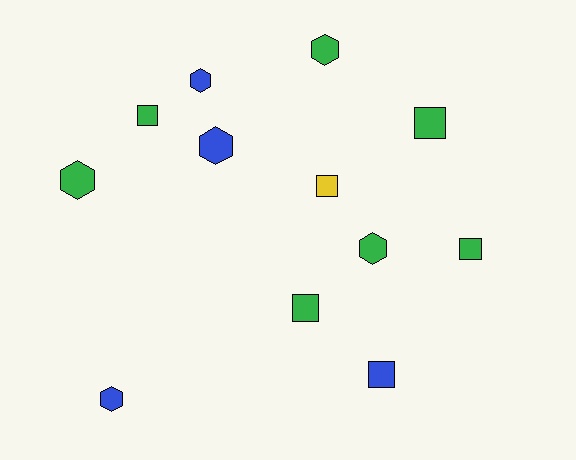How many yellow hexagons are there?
There are no yellow hexagons.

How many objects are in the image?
There are 12 objects.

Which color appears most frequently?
Green, with 7 objects.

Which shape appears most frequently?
Hexagon, with 6 objects.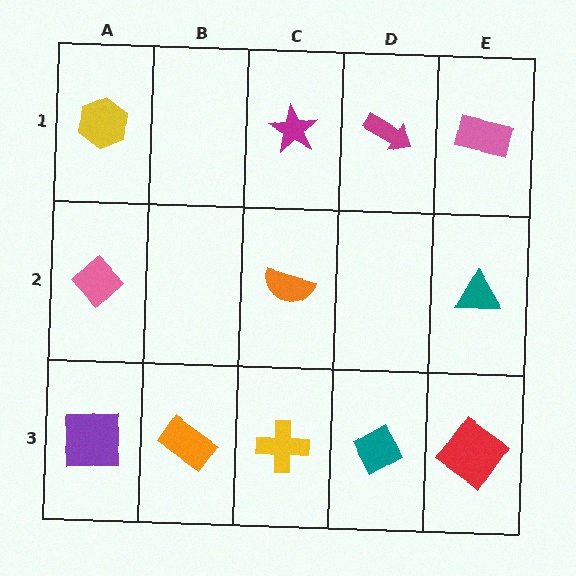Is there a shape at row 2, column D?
No, that cell is empty.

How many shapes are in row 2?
3 shapes.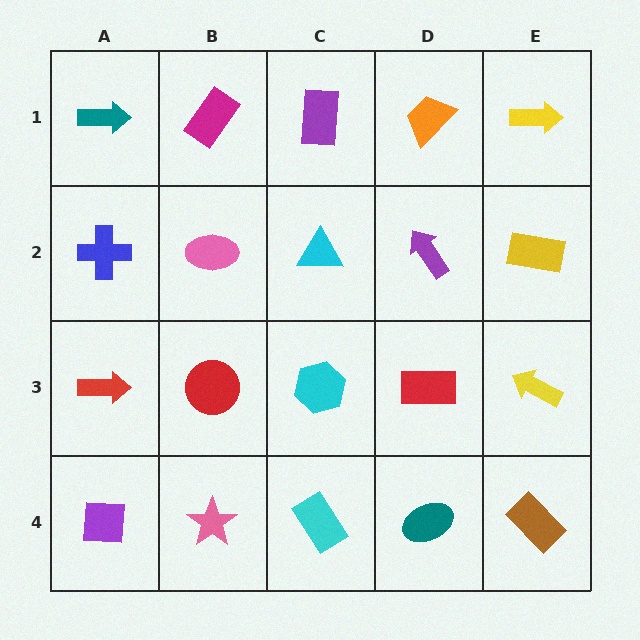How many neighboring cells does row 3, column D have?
4.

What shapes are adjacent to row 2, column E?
A yellow arrow (row 1, column E), a yellow arrow (row 3, column E), a purple arrow (row 2, column D).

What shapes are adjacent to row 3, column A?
A blue cross (row 2, column A), a purple square (row 4, column A), a red circle (row 3, column B).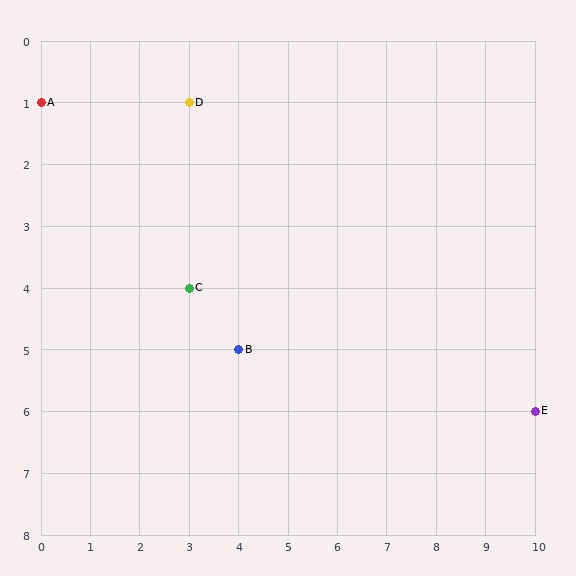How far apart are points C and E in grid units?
Points C and E are 7 columns and 2 rows apart (about 7.3 grid units diagonally).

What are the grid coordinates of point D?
Point D is at grid coordinates (3, 1).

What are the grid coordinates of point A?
Point A is at grid coordinates (0, 1).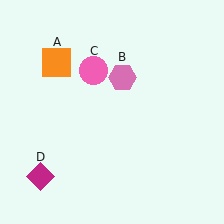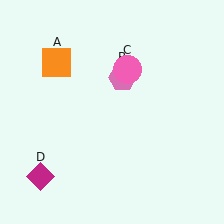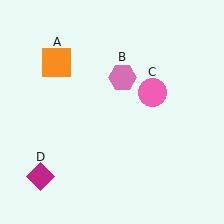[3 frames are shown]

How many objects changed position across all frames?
1 object changed position: pink circle (object C).